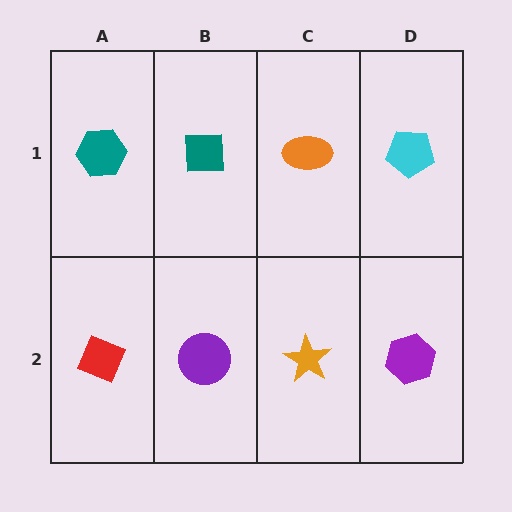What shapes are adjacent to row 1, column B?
A purple circle (row 2, column B), a teal hexagon (row 1, column A), an orange ellipse (row 1, column C).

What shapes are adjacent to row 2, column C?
An orange ellipse (row 1, column C), a purple circle (row 2, column B), a purple hexagon (row 2, column D).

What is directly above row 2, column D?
A cyan pentagon.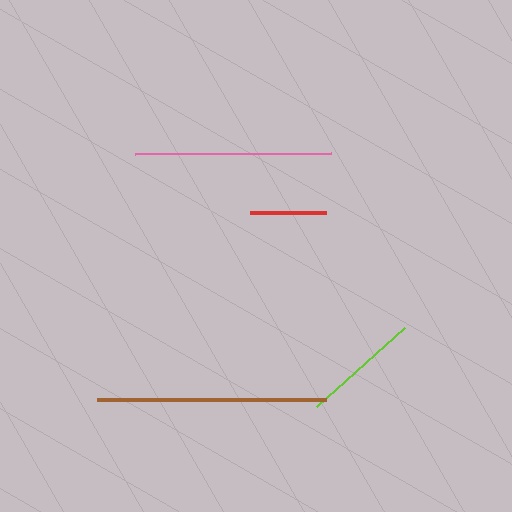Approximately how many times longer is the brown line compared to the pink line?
The brown line is approximately 1.2 times the length of the pink line.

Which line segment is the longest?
The brown line is the longest at approximately 230 pixels.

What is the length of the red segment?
The red segment is approximately 76 pixels long.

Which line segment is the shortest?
The red line is the shortest at approximately 76 pixels.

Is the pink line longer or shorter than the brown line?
The brown line is longer than the pink line.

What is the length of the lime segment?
The lime segment is approximately 118 pixels long.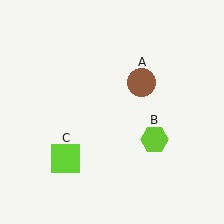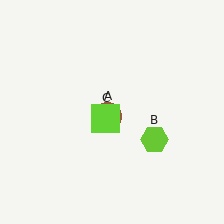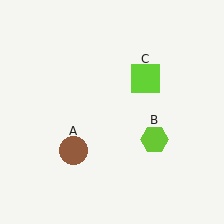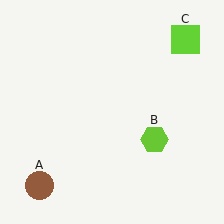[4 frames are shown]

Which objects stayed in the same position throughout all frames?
Lime hexagon (object B) remained stationary.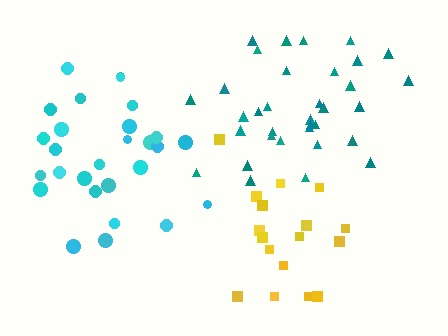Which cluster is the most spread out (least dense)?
Yellow.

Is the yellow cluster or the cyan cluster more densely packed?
Cyan.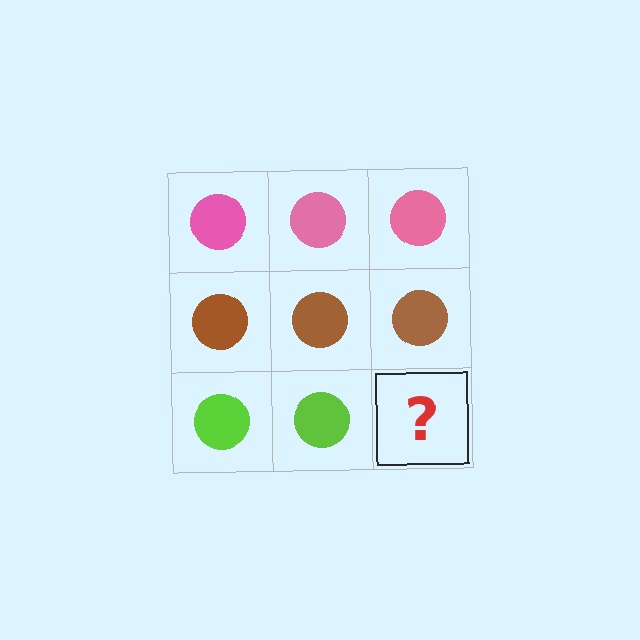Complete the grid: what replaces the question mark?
The question mark should be replaced with a lime circle.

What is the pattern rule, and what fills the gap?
The rule is that each row has a consistent color. The gap should be filled with a lime circle.